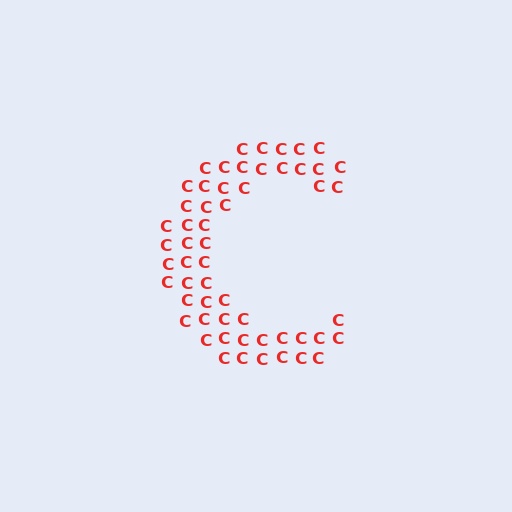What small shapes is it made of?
It is made of small letter C's.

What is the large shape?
The large shape is the letter C.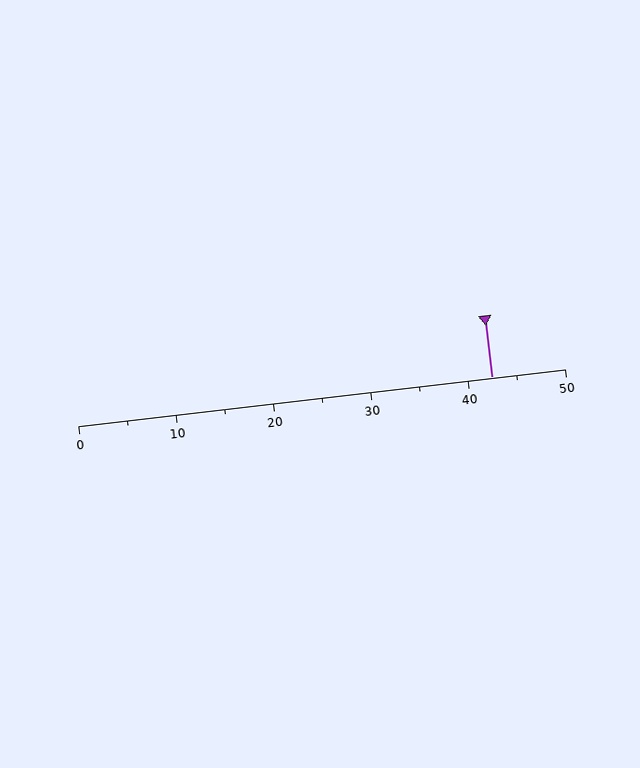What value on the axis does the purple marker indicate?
The marker indicates approximately 42.5.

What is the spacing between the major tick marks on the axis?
The major ticks are spaced 10 apart.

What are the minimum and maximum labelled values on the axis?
The axis runs from 0 to 50.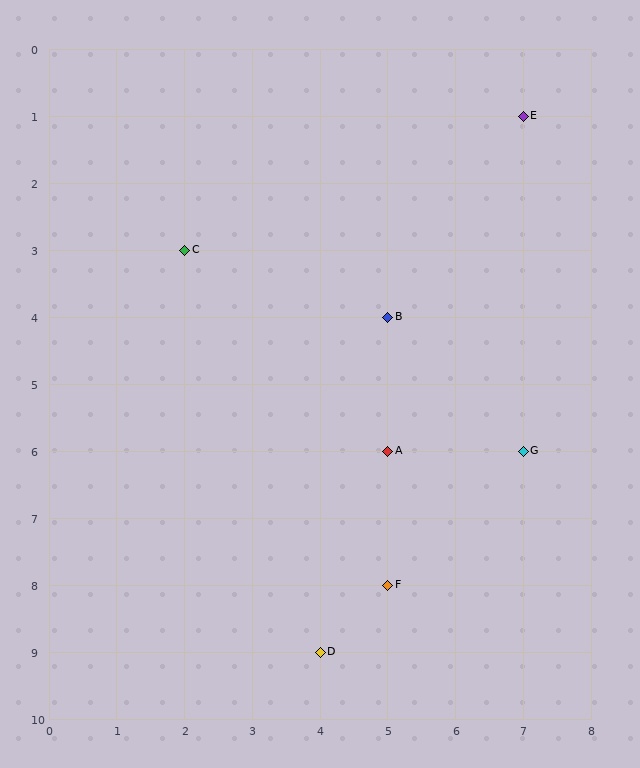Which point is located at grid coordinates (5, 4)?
Point B is at (5, 4).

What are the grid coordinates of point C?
Point C is at grid coordinates (2, 3).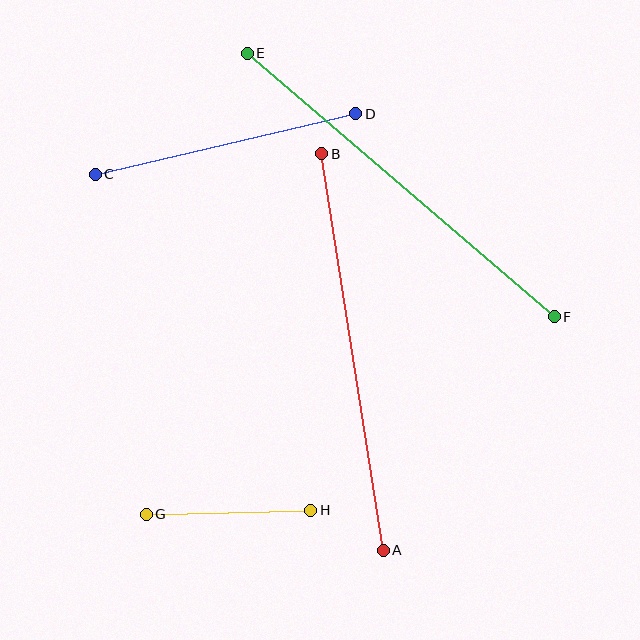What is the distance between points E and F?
The distance is approximately 405 pixels.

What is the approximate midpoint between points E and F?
The midpoint is at approximately (401, 185) pixels.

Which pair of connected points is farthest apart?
Points E and F are farthest apart.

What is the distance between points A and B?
The distance is approximately 402 pixels.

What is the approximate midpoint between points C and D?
The midpoint is at approximately (225, 144) pixels.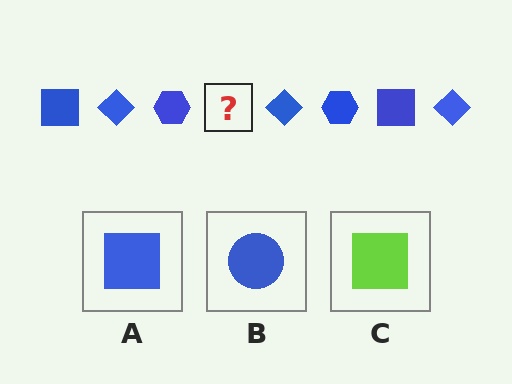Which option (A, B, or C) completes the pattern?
A.